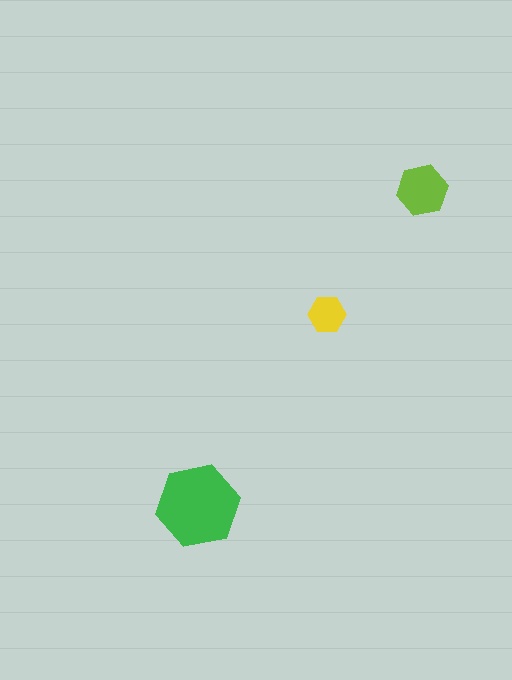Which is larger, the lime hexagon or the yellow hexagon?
The lime one.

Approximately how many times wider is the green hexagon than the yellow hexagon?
About 2 times wider.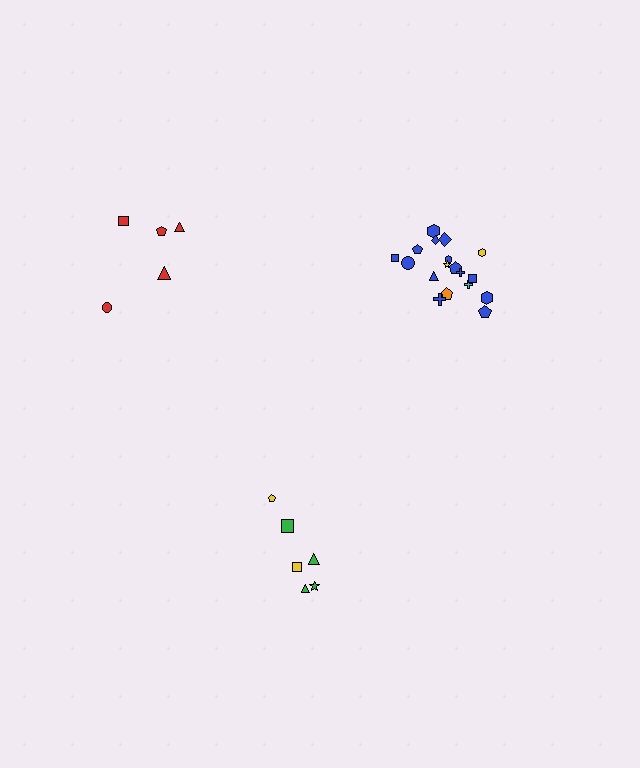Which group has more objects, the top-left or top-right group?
The top-right group.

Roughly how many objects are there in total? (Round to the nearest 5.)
Roughly 30 objects in total.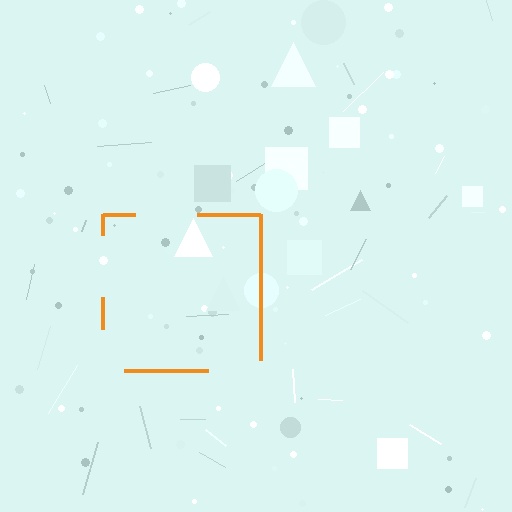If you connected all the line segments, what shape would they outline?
They would outline a square.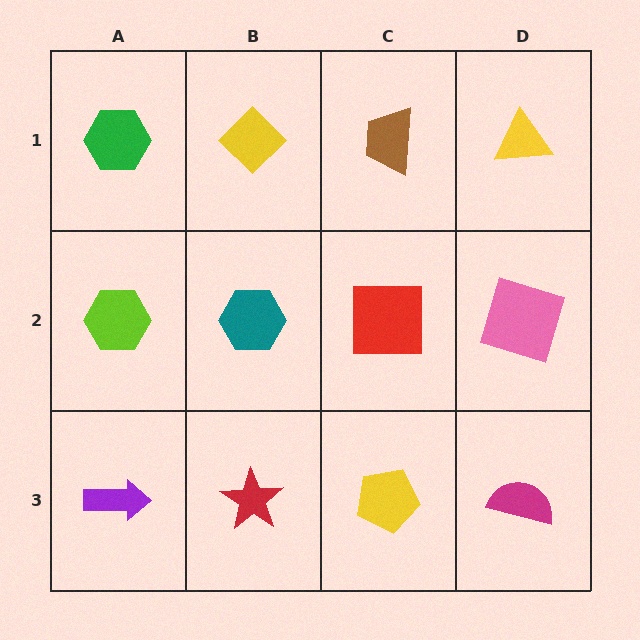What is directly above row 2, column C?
A brown trapezoid.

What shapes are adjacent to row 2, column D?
A yellow triangle (row 1, column D), a magenta semicircle (row 3, column D), a red square (row 2, column C).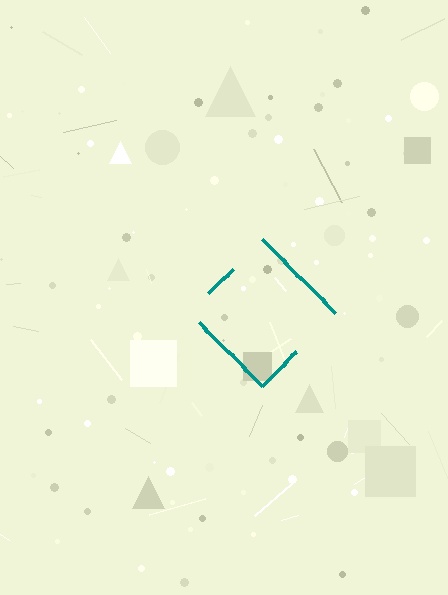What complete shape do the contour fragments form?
The contour fragments form a diamond.